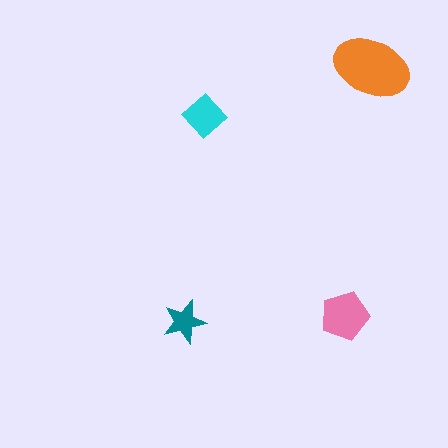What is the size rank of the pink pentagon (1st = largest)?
2nd.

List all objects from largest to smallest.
The orange ellipse, the pink pentagon, the cyan diamond, the teal star.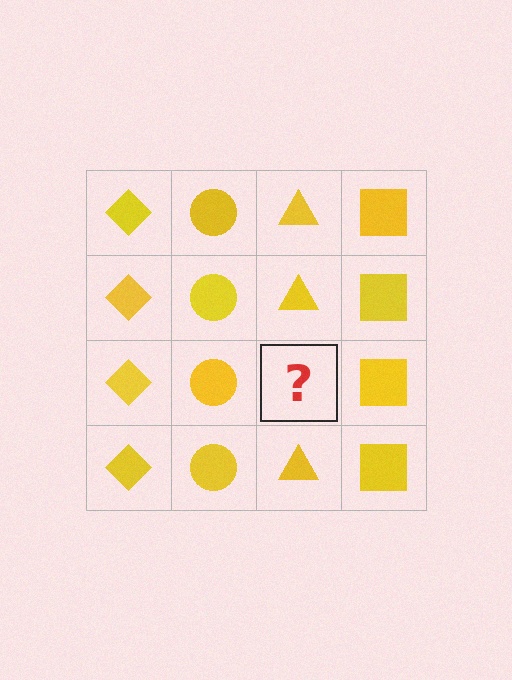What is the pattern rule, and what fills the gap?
The rule is that each column has a consistent shape. The gap should be filled with a yellow triangle.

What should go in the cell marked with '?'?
The missing cell should contain a yellow triangle.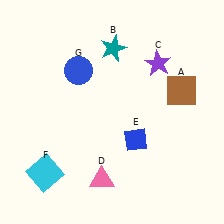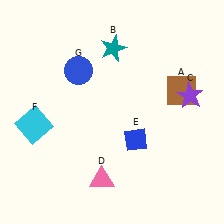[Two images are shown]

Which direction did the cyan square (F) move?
The cyan square (F) moved up.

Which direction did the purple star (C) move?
The purple star (C) moved down.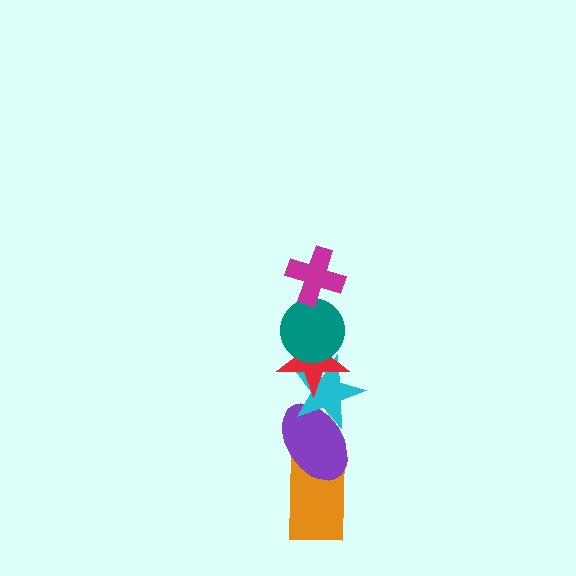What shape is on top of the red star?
The teal circle is on top of the red star.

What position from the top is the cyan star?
The cyan star is 4th from the top.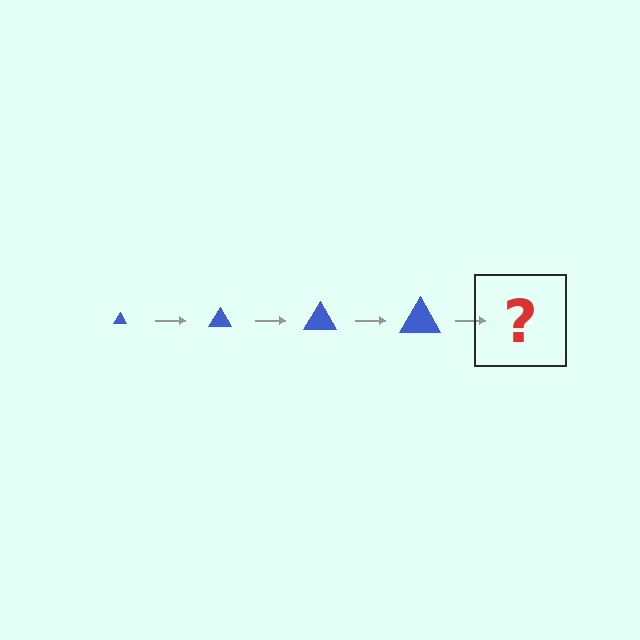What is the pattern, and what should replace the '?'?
The pattern is that the triangle gets progressively larger each step. The '?' should be a blue triangle, larger than the previous one.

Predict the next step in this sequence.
The next step is a blue triangle, larger than the previous one.